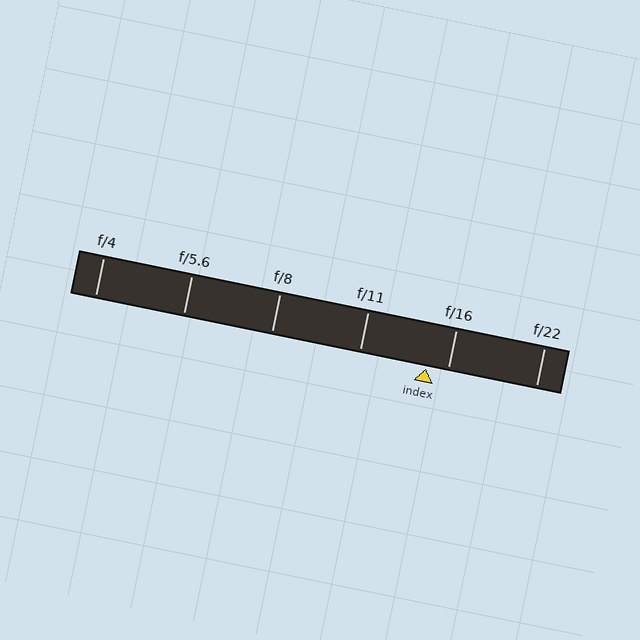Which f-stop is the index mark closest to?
The index mark is closest to f/16.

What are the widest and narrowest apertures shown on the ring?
The widest aperture shown is f/4 and the narrowest is f/22.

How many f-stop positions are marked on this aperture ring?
There are 6 f-stop positions marked.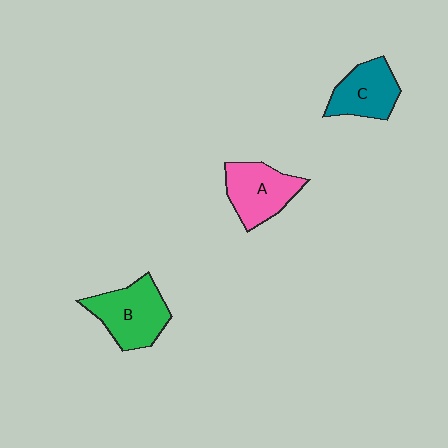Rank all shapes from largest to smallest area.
From largest to smallest: B (green), A (pink), C (teal).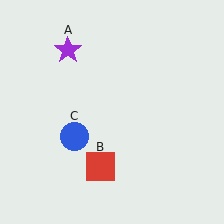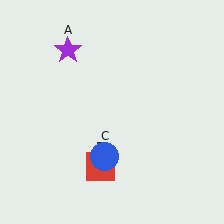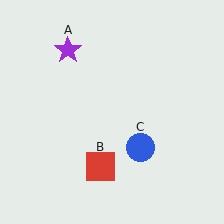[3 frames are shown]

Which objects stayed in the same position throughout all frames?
Purple star (object A) and red square (object B) remained stationary.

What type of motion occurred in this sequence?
The blue circle (object C) rotated counterclockwise around the center of the scene.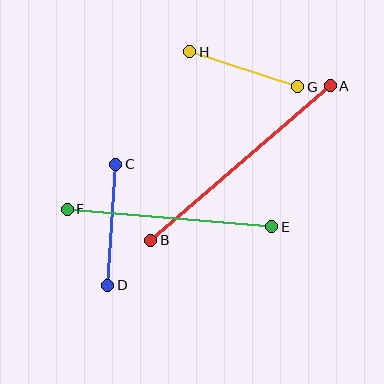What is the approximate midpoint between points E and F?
The midpoint is at approximately (169, 218) pixels.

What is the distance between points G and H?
The distance is approximately 114 pixels.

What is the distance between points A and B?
The distance is approximately 237 pixels.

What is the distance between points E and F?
The distance is approximately 205 pixels.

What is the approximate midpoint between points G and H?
The midpoint is at approximately (244, 69) pixels.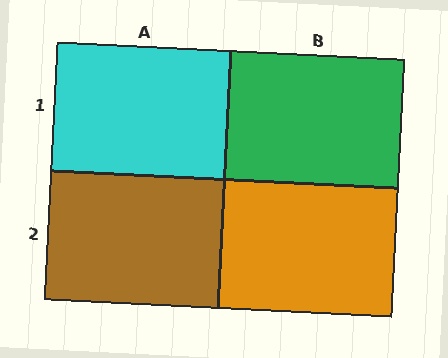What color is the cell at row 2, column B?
Orange.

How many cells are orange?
1 cell is orange.